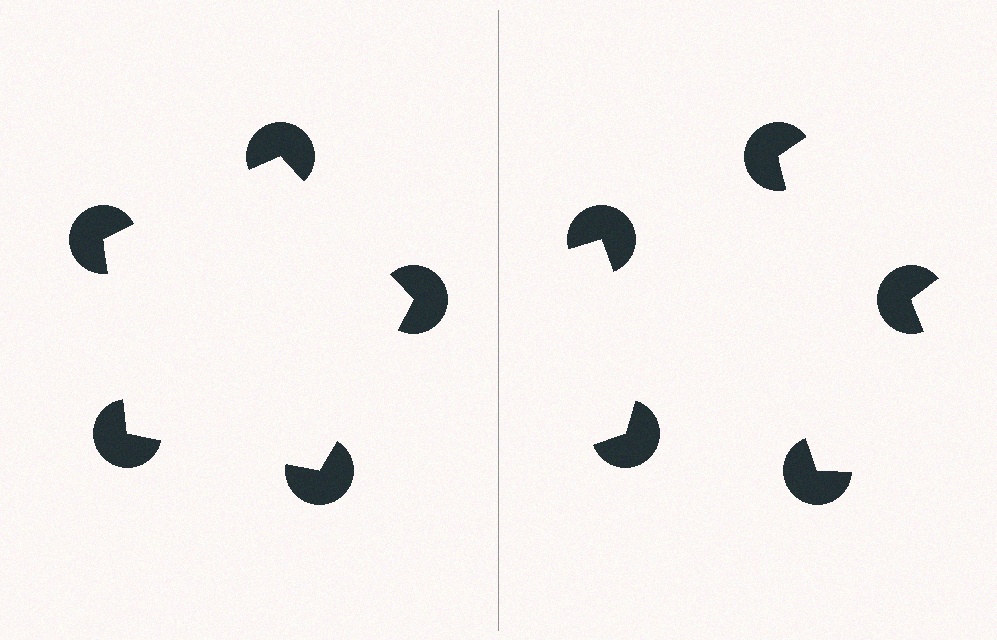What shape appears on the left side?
An illusory pentagon.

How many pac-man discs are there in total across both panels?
10 — 5 on each side.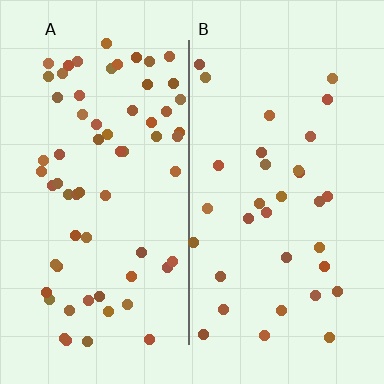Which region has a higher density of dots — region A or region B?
A (the left).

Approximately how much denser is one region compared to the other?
Approximately 2.0× — region A over region B.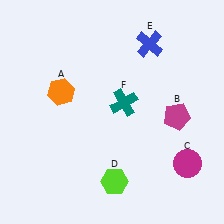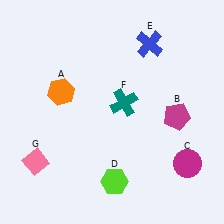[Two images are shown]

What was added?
A pink diamond (G) was added in Image 2.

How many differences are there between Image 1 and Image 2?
There is 1 difference between the two images.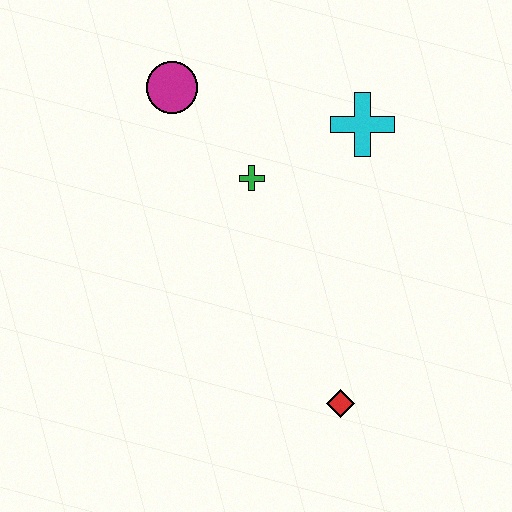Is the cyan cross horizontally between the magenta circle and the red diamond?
No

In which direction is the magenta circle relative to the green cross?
The magenta circle is above the green cross.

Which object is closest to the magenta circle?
The green cross is closest to the magenta circle.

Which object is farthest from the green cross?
The red diamond is farthest from the green cross.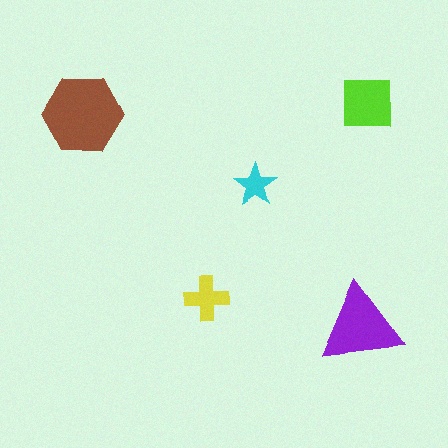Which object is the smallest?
The cyan star.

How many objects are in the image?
There are 5 objects in the image.